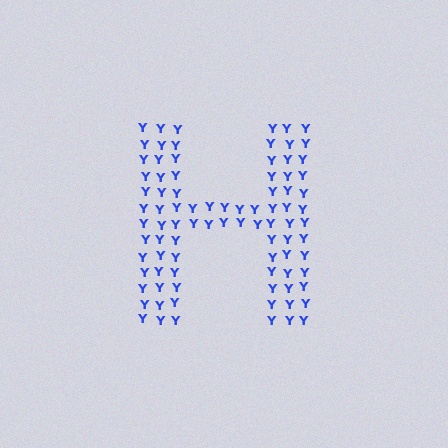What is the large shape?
The large shape is the letter H.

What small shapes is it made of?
It is made of small letter Y's.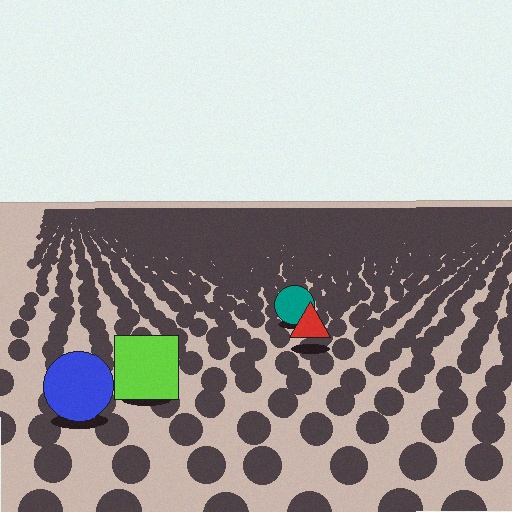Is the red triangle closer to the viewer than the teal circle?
Yes. The red triangle is closer — you can tell from the texture gradient: the ground texture is coarser near it.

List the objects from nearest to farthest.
From nearest to farthest: the blue circle, the lime square, the red triangle, the teal circle.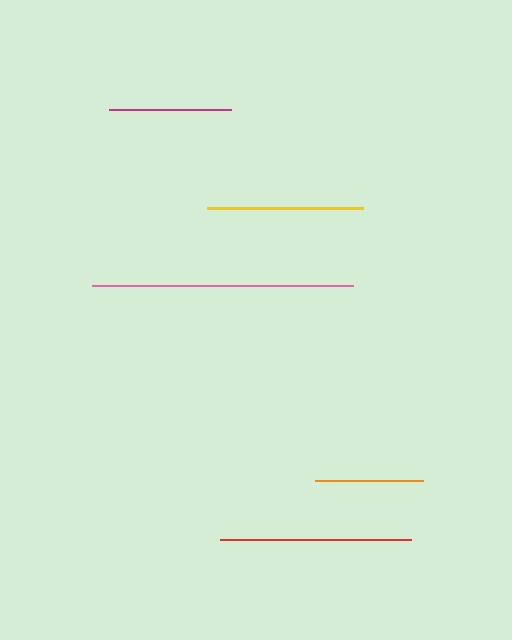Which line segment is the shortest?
The orange line is the shortest at approximately 109 pixels.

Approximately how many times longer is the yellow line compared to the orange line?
The yellow line is approximately 1.4 times the length of the orange line.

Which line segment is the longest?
The pink line is the longest at approximately 262 pixels.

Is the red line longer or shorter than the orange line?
The red line is longer than the orange line.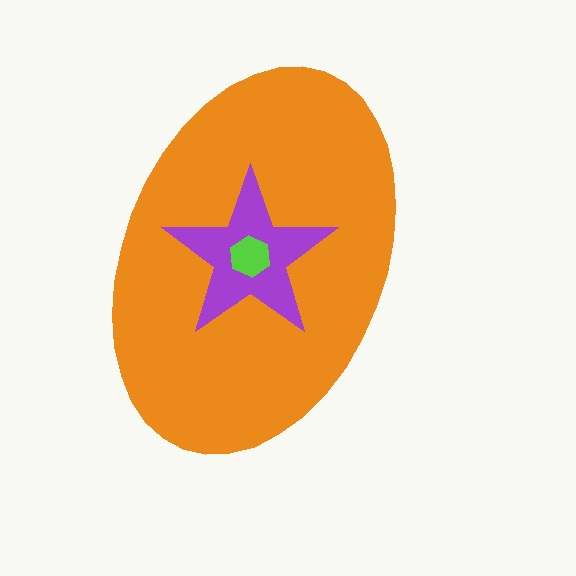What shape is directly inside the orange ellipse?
The purple star.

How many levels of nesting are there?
3.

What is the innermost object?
The lime hexagon.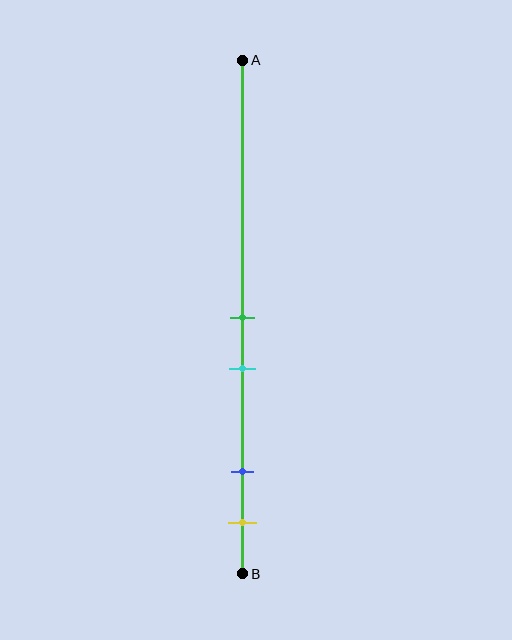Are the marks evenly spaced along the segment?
No, the marks are not evenly spaced.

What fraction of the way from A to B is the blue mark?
The blue mark is approximately 80% (0.8) of the way from A to B.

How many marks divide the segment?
There are 4 marks dividing the segment.